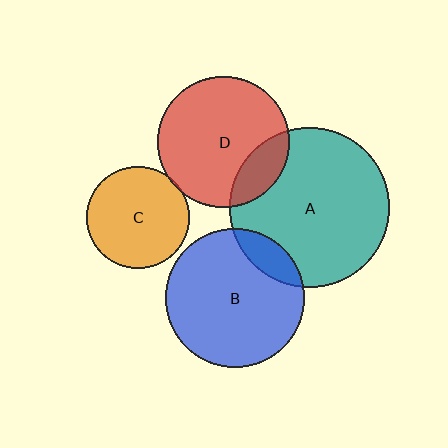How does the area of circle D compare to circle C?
Approximately 1.7 times.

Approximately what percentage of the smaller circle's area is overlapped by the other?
Approximately 5%.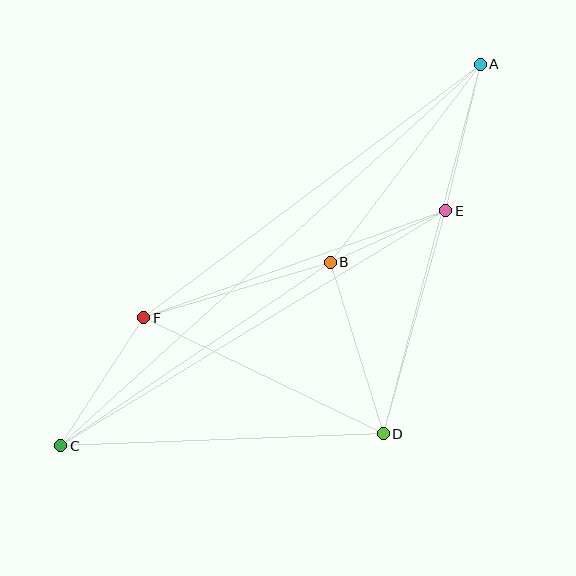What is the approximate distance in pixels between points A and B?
The distance between A and B is approximately 248 pixels.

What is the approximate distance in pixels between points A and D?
The distance between A and D is approximately 382 pixels.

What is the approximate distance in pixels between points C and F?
The distance between C and F is approximately 153 pixels.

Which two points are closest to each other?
Points B and E are closest to each other.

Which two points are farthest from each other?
Points A and C are farthest from each other.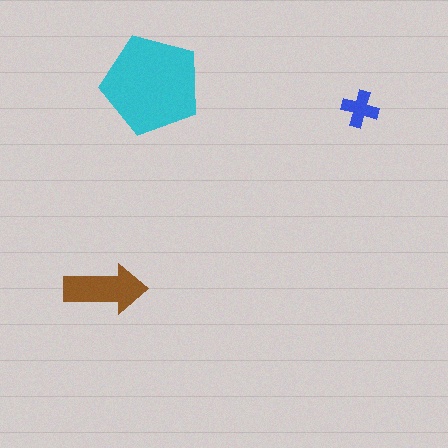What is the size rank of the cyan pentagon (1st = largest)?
1st.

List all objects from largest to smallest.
The cyan pentagon, the brown arrow, the blue cross.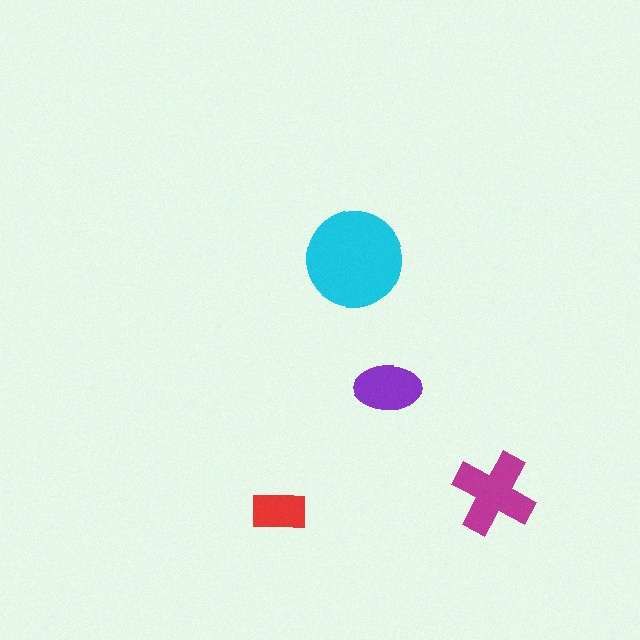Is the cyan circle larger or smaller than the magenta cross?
Larger.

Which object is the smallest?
The red rectangle.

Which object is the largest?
The cyan circle.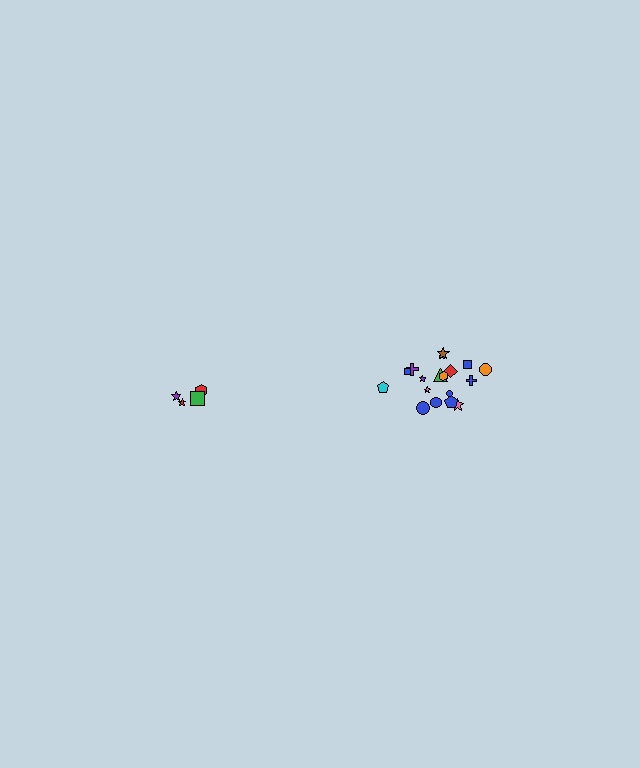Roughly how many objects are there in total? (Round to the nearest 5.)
Roughly 20 objects in total.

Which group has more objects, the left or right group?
The right group.